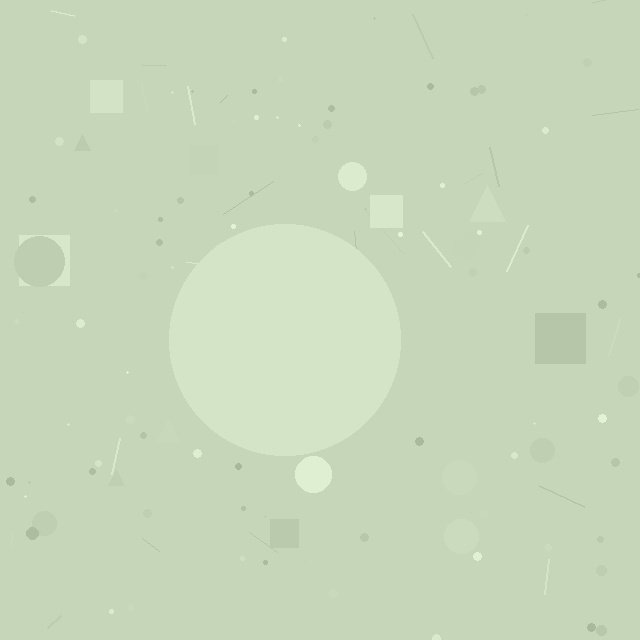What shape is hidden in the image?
A circle is hidden in the image.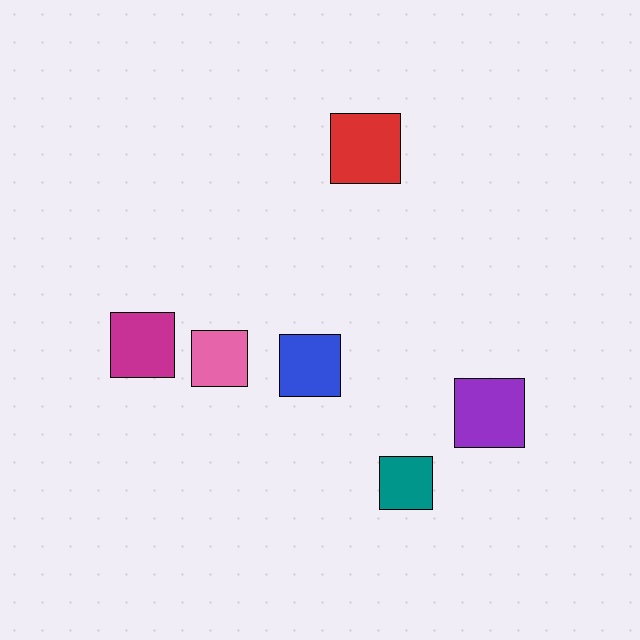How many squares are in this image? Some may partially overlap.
There are 6 squares.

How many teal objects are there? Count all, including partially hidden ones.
There is 1 teal object.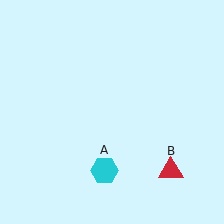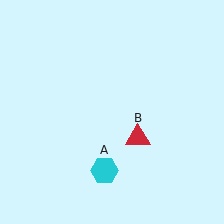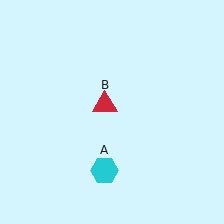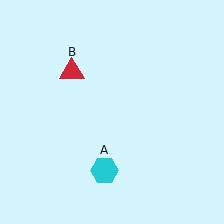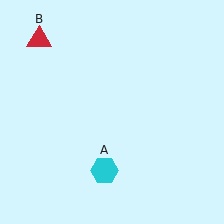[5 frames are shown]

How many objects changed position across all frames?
1 object changed position: red triangle (object B).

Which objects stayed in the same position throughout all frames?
Cyan hexagon (object A) remained stationary.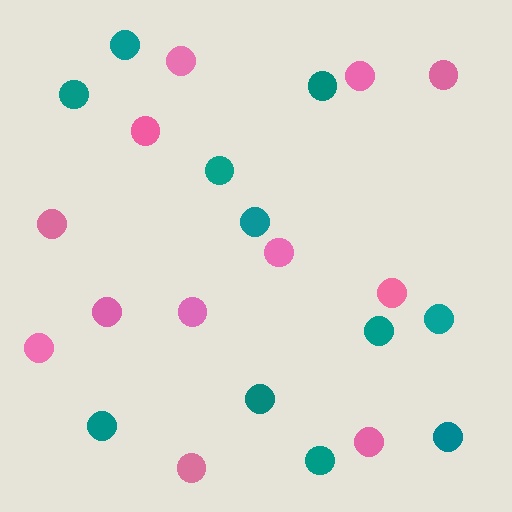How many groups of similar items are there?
There are 2 groups: one group of pink circles (12) and one group of teal circles (11).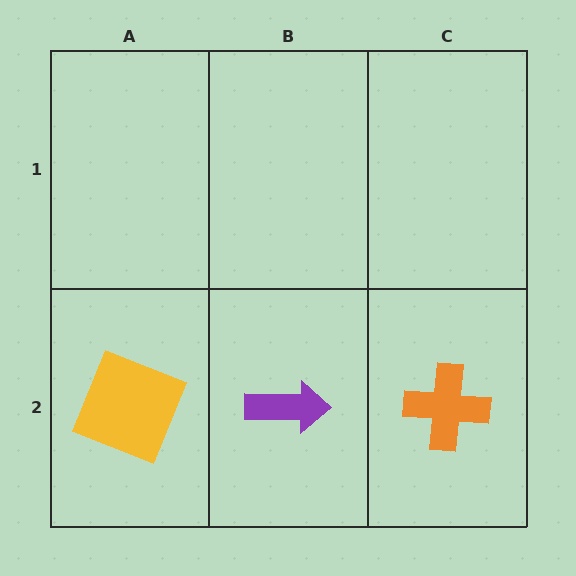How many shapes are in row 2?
3 shapes.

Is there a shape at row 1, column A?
No, that cell is empty.